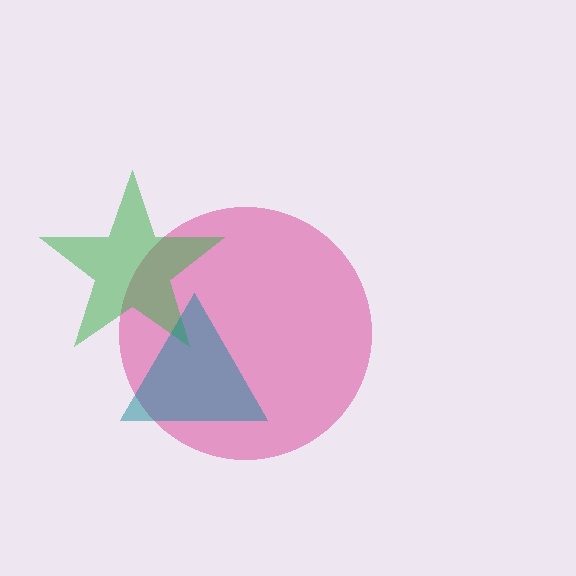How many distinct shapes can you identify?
There are 3 distinct shapes: a pink circle, a green star, a teal triangle.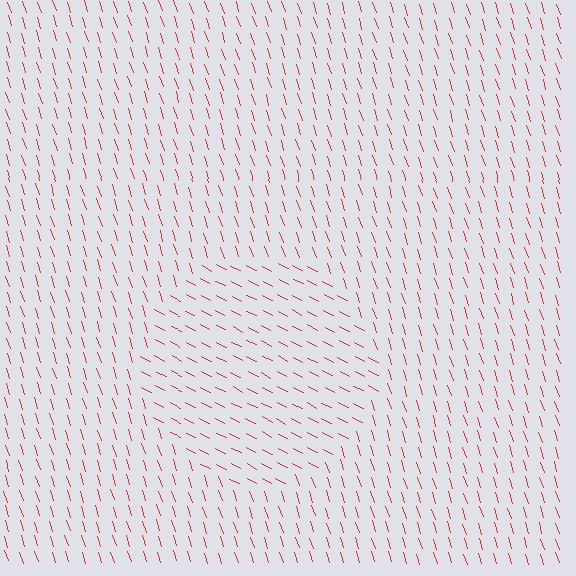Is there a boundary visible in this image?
Yes, there is a texture boundary formed by a change in line orientation.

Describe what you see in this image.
The image is filled with small red line segments. A circle region in the image has lines oriented differently from the surrounding lines, creating a visible texture boundary.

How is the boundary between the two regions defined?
The boundary is defined purely by a change in line orientation (approximately 45 degrees difference). All lines are the same color and thickness.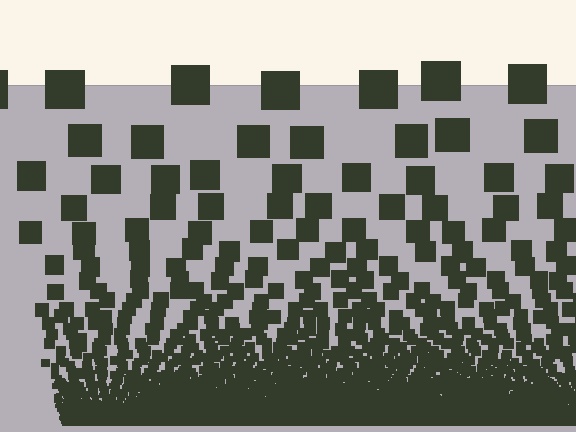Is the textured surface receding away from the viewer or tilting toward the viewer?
The surface appears to tilt toward the viewer. Texture elements get larger and sparser toward the top.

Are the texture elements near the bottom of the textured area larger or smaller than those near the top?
Smaller. The gradient is inverted — elements near the bottom are smaller and denser.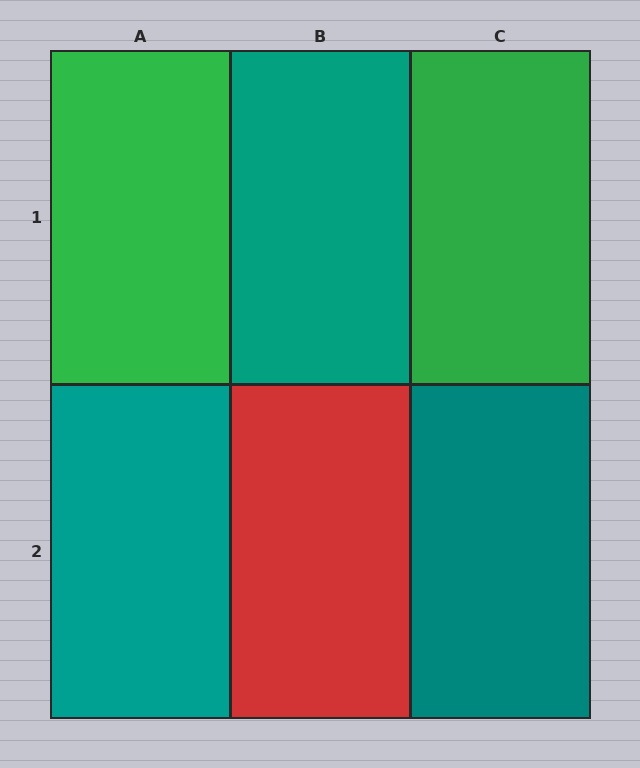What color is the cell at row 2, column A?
Teal.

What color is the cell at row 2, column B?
Red.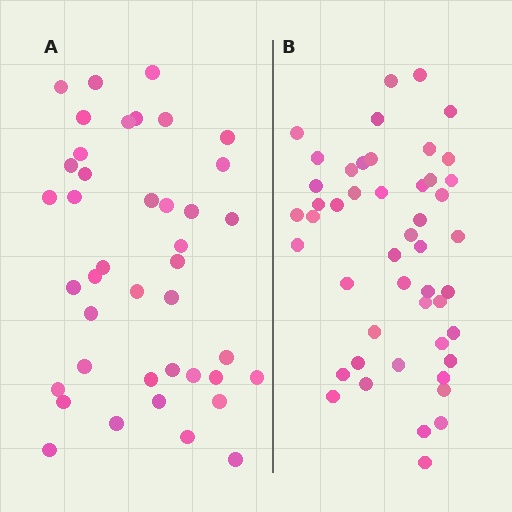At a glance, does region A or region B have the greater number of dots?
Region B (the right region) has more dots.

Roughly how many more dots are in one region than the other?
Region B has roughly 8 or so more dots than region A.